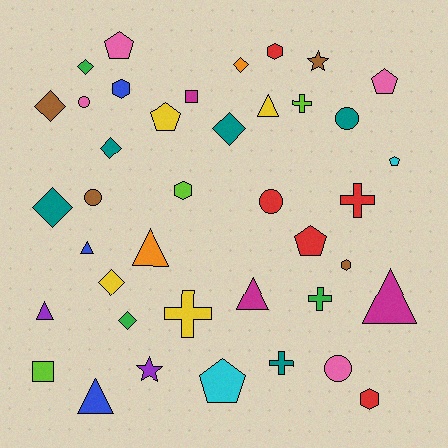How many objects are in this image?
There are 40 objects.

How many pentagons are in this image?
There are 6 pentagons.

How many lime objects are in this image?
There are 3 lime objects.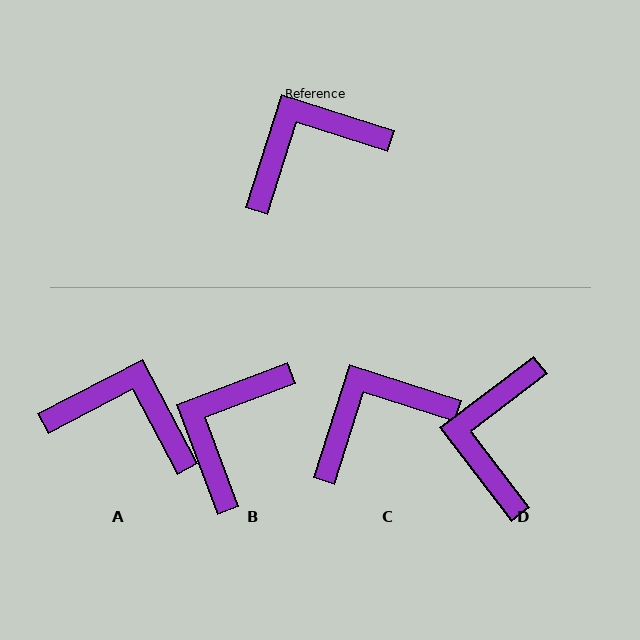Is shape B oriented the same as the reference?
No, it is off by about 38 degrees.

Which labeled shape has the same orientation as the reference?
C.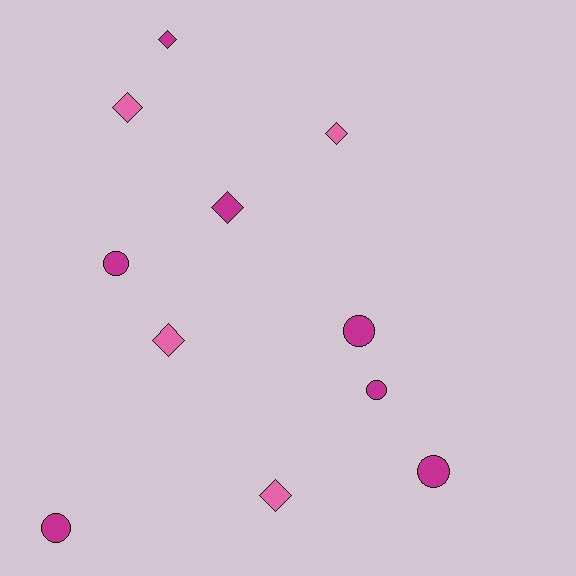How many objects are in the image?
There are 11 objects.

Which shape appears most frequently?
Diamond, with 6 objects.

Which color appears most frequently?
Magenta, with 7 objects.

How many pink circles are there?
There are no pink circles.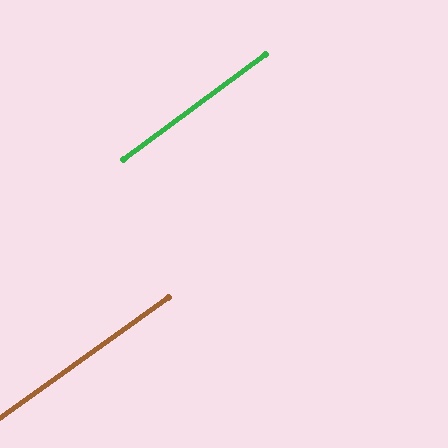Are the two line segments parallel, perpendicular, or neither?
Parallel — their directions differ by only 1.1°.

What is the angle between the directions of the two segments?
Approximately 1 degree.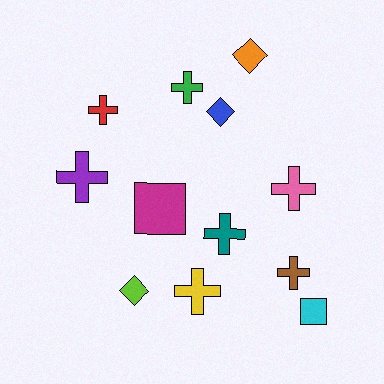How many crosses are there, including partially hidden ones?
There are 7 crosses.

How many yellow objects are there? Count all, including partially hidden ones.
There is 1 yellow object.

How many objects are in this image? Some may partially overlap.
There are 12 objects.